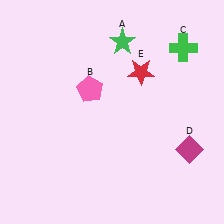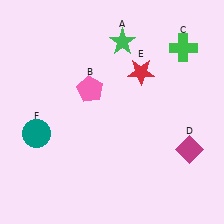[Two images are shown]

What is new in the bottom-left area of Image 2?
A teal circle (F) was added in the bottom-left area of Image 2.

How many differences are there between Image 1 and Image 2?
There is 1 difference between the two images.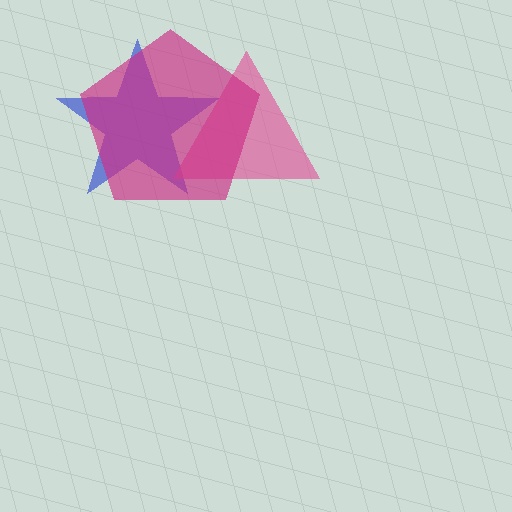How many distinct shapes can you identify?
There are 3 distinct shapes: a blue star, a pink triangle, a magenta pentagon.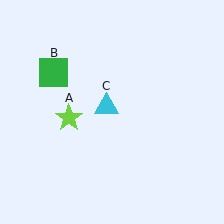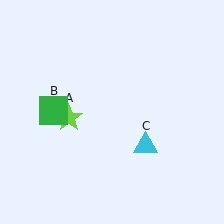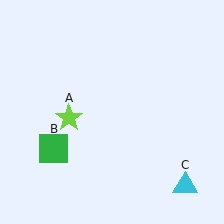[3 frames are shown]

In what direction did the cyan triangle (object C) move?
The cyan triangle (object C) moved down and to the right.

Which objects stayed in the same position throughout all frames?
Lime star (object A) remained stationary.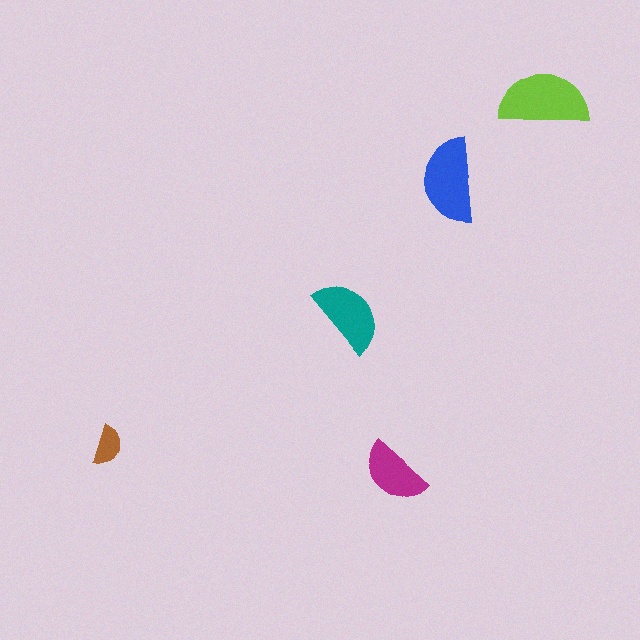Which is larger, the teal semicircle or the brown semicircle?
The teal one.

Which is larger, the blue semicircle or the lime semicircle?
The lime one.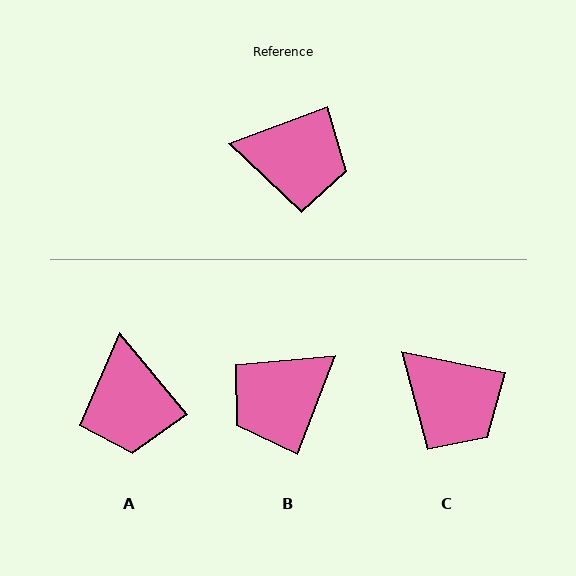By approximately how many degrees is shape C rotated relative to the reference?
Approximately 32 degrees clockwise.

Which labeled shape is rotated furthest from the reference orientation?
B, about 131 degrees away.